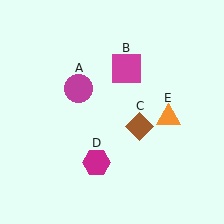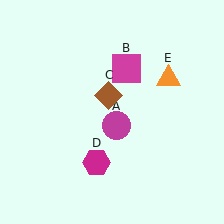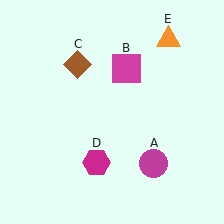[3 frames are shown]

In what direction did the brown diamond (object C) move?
The brown diamond (object C) moved up and to the left.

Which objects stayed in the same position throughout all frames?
Magenta square (object B) and magenta hexagon (object D) remained stationary.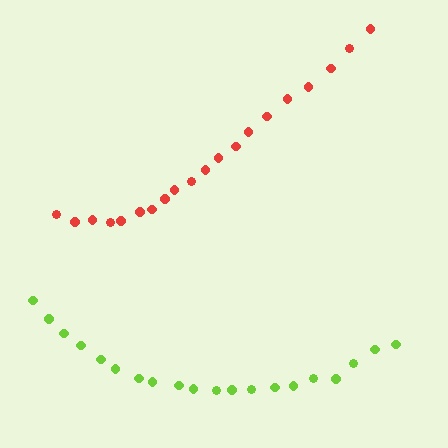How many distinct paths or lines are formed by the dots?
There are 2 distinct paths.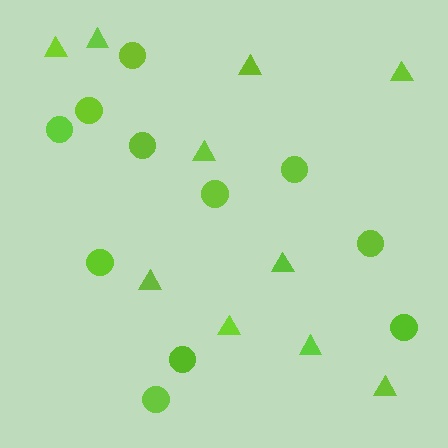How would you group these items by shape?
There are 2 groups: one group of circles (11) and one group of triangles (10).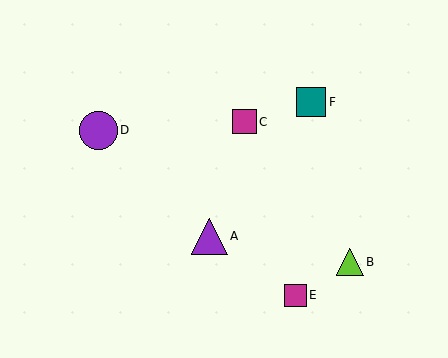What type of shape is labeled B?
Shape B is a lime triangle.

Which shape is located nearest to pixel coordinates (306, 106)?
The teal square (labeled F) at (311, 102) is nearest to that location.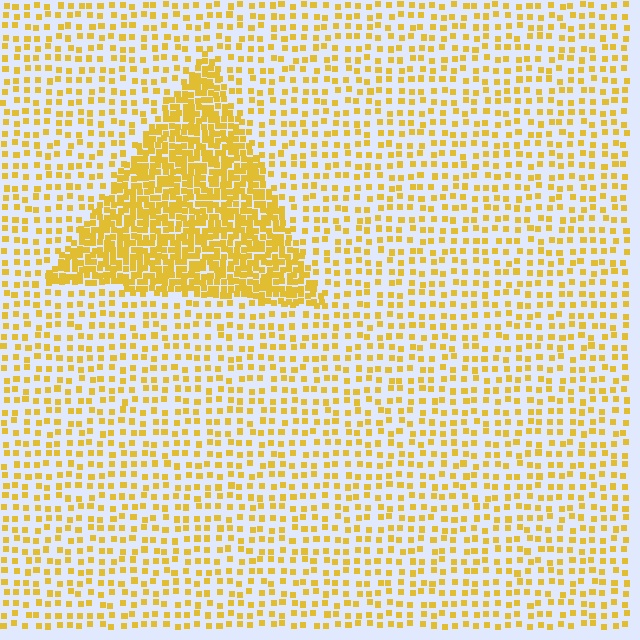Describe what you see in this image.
The image contains small yellow elements arranged at two different densities. A triangle-shaped region is visible where the elements are more densely packed than the surrounding area.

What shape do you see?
I see a triangle.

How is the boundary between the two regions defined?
The boundary is defined by a change in element density (approximately 2.7x ratio). All elements are the same color, size, and shape.